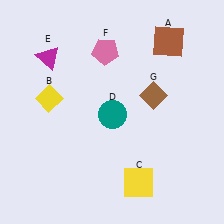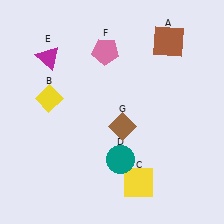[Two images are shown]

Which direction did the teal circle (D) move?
The teal circle (D) moved down.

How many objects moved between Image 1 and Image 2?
2 objects moved between the two images.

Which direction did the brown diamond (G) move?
The brown diamond (G) moved down.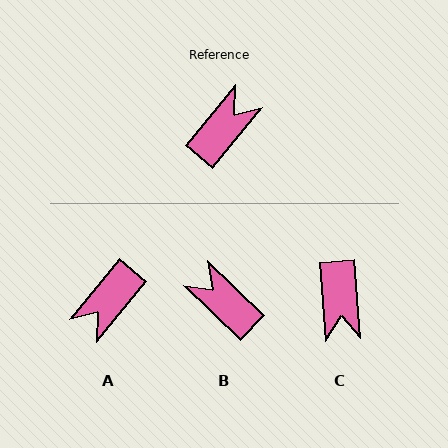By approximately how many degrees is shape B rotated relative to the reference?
Approximately 86 degrees counter-clockwise.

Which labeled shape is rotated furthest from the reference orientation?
A, about 180 degrees away.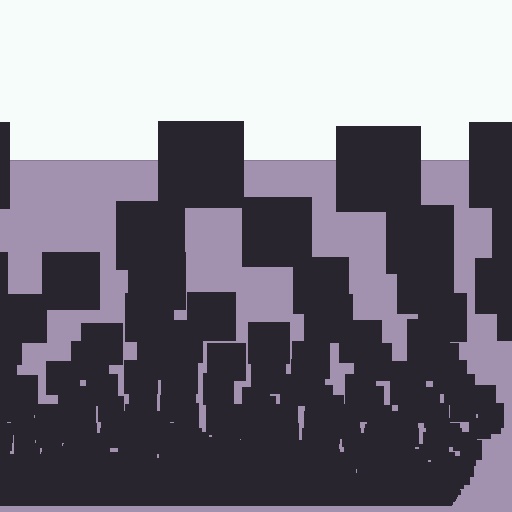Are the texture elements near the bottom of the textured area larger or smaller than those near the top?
Smaller. The gradient is inverted — elements near the bottom are smaller and denser.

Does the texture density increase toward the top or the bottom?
Density increases toward the bottom.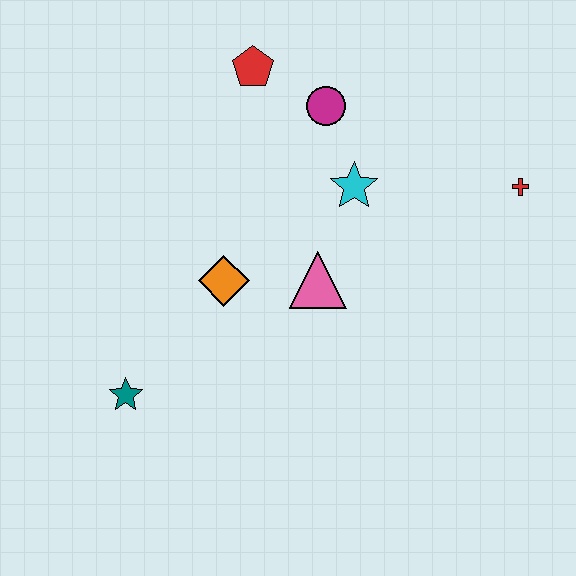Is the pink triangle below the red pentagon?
Yes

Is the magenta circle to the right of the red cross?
No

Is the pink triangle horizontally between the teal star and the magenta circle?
Yes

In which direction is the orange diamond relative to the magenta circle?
The orange diamond is below the magenta circle.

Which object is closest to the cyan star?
The magenta circle is closest to the cyan star.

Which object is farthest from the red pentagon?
The teal star is farthest from the red pentagon.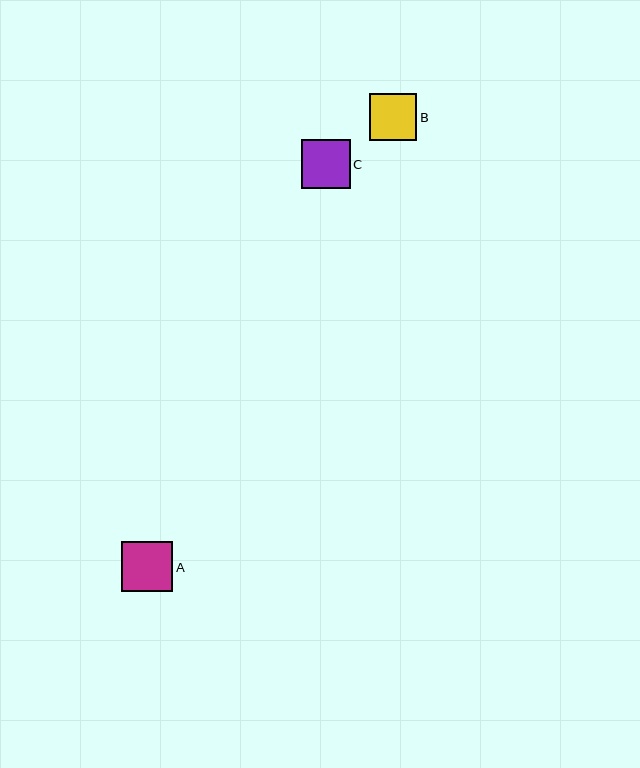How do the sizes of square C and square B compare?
Square C and square B are approximately the same size.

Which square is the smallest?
Square B is the smallest with a size of approximately 47 pixels.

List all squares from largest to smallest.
From largest to smallest: A, C, B.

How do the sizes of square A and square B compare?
Square A and square B are approximately the same size.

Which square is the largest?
Square A is the largest with a size of approximately 51 pixels.